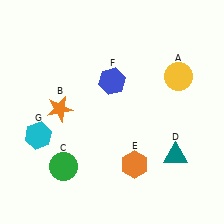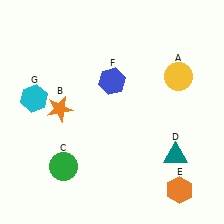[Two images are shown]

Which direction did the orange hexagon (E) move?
The orange hexagon (E) moved right.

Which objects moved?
The objects that moved are: the orange hexagon (E), the cyan hexagon (G).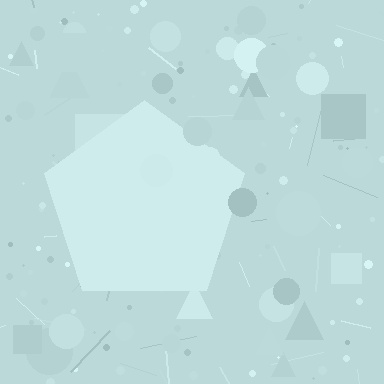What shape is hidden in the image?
A pentagon is hidden in the image.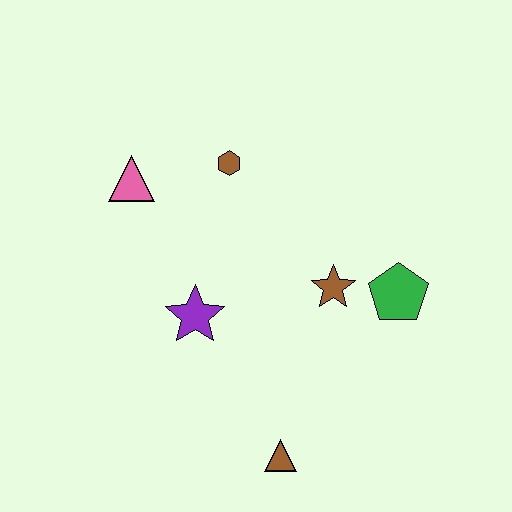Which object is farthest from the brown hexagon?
The brown triangle is farthest from the brown hexagon.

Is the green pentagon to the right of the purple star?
Yes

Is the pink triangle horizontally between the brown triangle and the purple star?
No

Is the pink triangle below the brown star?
No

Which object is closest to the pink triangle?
The brown hexagon is closest to the pink triangle.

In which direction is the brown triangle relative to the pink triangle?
The brown triangle is below the pink triangle.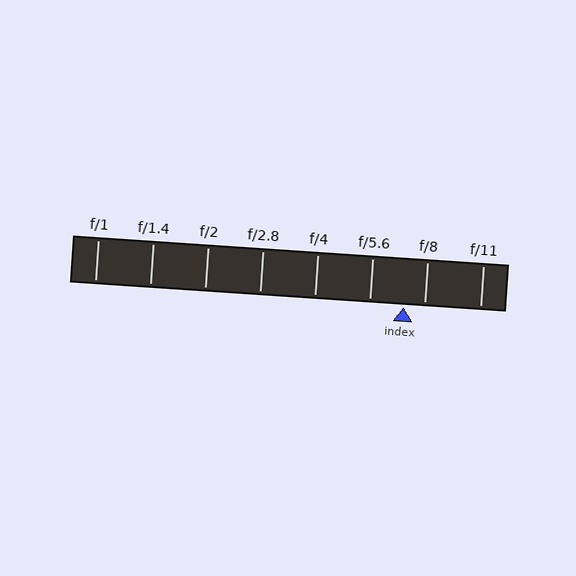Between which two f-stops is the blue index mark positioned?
The index mark is between f/5.6 and f/8.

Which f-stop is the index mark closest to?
The index mark is closest to f/8.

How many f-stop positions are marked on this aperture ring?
There are 8 f-stop positions marked.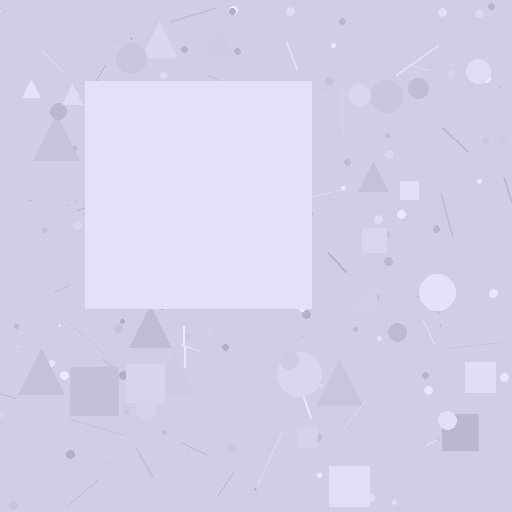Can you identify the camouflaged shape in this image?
The camouflaged shape is a square.